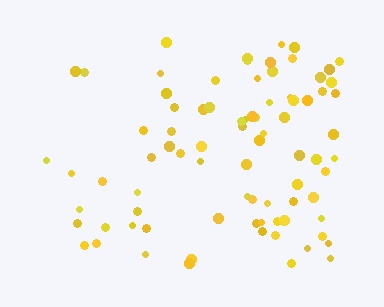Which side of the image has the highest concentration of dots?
The right.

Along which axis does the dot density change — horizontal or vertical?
Horizontal.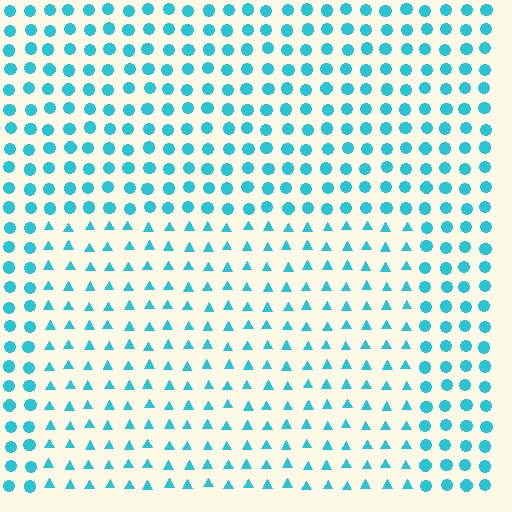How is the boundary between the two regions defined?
The boundary is defined by a change in element shape: triangles inside vs. circles outside. All elements share the same color and spacing.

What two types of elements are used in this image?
The image uses triangles inside the rectangle region and circles outside it.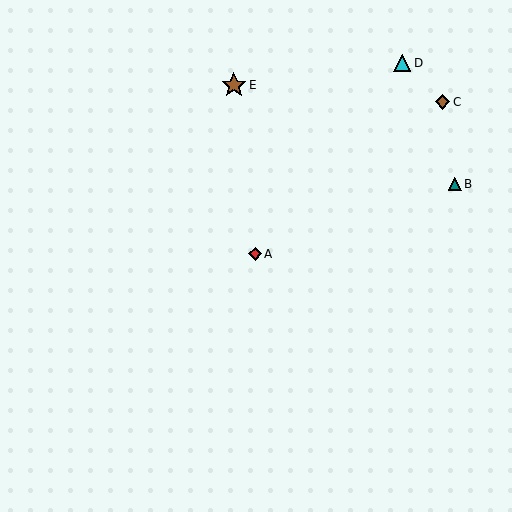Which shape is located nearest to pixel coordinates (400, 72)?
The cyan triangle (labeled D) at (402, 63) is nearest to that location.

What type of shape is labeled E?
Shape E is a brown star.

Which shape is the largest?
The brown star (labeled E) is the largest.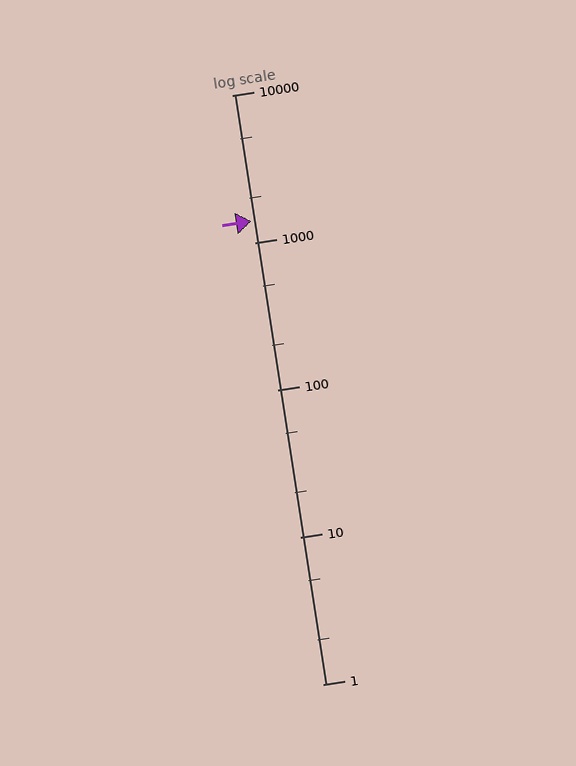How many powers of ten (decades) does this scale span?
The scale spans 4 decades, from 1 to 10000.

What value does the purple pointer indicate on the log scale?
The pointer indicates approximately 1400.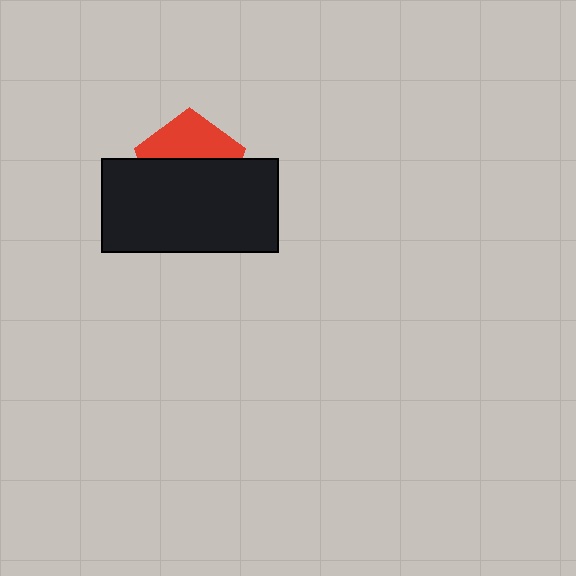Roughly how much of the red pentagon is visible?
A small part of it is visible (roughly 40%).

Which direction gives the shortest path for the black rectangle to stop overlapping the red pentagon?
Moving down gives the shortest separation.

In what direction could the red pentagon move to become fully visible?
The red pentagon could move up. That would shift it out from behind the black rectangle entirely.